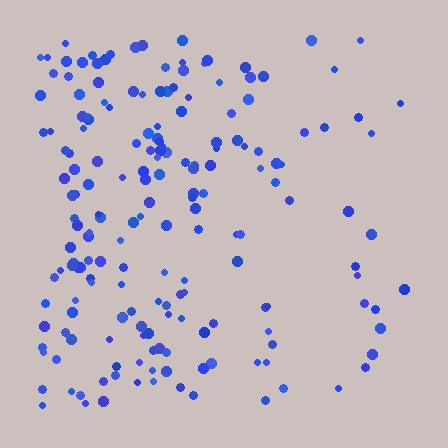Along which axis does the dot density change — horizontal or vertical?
Horizontal.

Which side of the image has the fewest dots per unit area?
The right.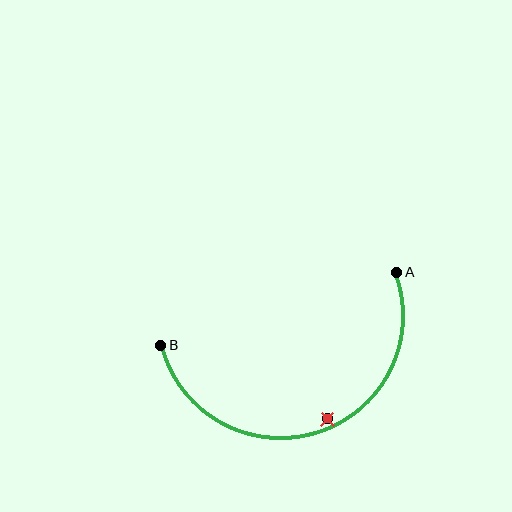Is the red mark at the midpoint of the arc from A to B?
No — the red mark does not lie on the arc at all. It sits slightly inside the curve.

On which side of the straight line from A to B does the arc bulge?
The arc bulges below the straight line connecting A and B.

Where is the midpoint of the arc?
The arc midpoint is the point on the curve farthest from the straight line joining A and B. It sits below that line.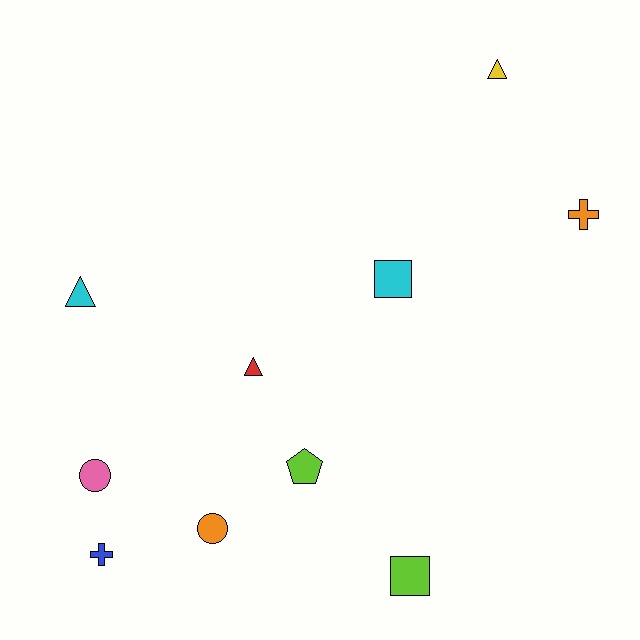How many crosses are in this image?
There are 2 crosses.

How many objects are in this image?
There are 10 objects.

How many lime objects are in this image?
There are 2 lime objects.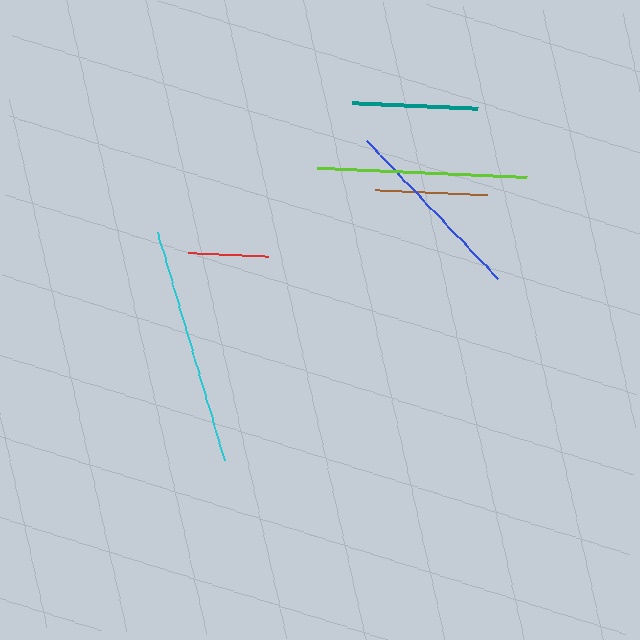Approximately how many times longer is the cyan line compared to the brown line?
The cyan line is approximately 2.1 times the length of the brown line.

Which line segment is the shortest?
The red line is the shortest at approximately 80 pixels.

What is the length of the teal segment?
The teal segment is approximately 127 pixels long.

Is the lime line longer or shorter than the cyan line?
The cyan line is longer than the lime line.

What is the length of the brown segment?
The brown segment is approximately 112 pixels long.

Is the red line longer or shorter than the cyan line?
The cyan line is longer than the red line.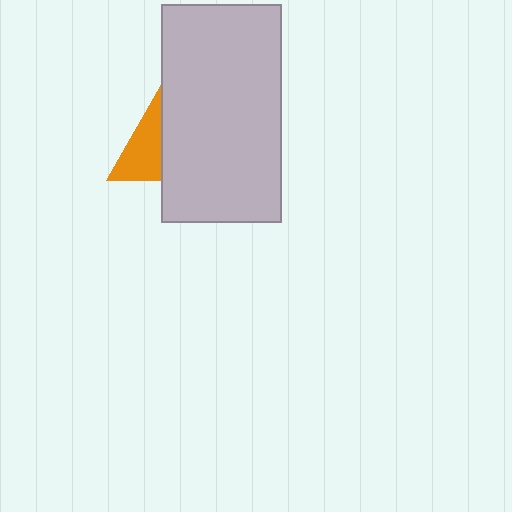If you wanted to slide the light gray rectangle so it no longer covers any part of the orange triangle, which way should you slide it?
Slide it right — that is the most direct way to separate the two shapes.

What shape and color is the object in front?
The object in front is a light gray rectangle.